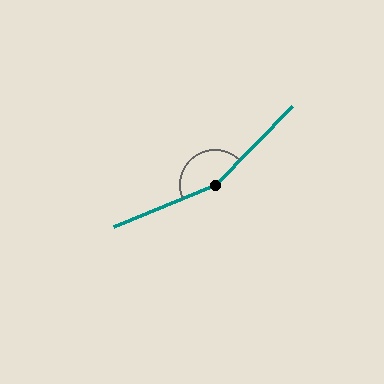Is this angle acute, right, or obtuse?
It is obtuse.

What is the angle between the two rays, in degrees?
Approximately 157 degrees.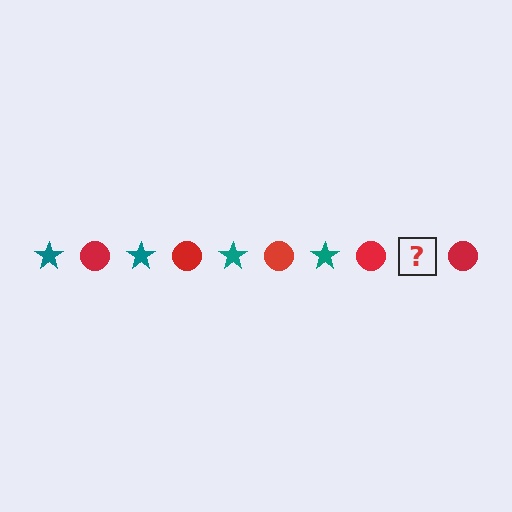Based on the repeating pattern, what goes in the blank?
The blank should be a teal star.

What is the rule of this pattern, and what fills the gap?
The rule is that the pattern alternates between teal star and red circle. The gap should be filled with a teal star.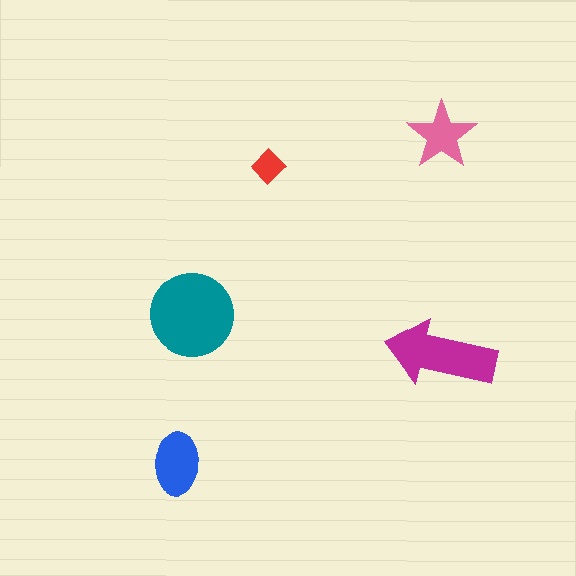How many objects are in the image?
There are 5 objects in the image.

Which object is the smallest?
The red diamond.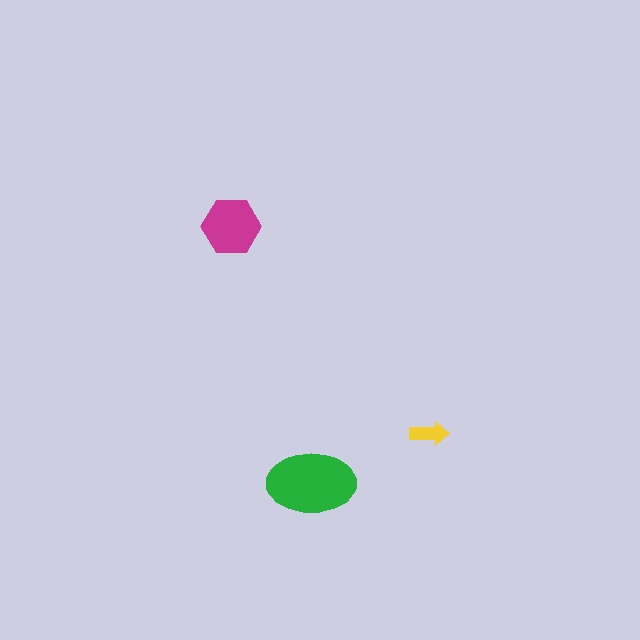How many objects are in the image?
There are 3 objects in the image.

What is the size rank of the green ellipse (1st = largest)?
1st.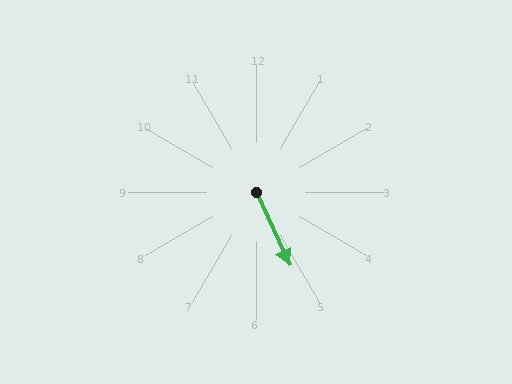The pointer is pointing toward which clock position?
Roughly 5 o'clock.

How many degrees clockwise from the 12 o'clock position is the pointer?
Approximately 155 degrees.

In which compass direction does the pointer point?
Southeast.